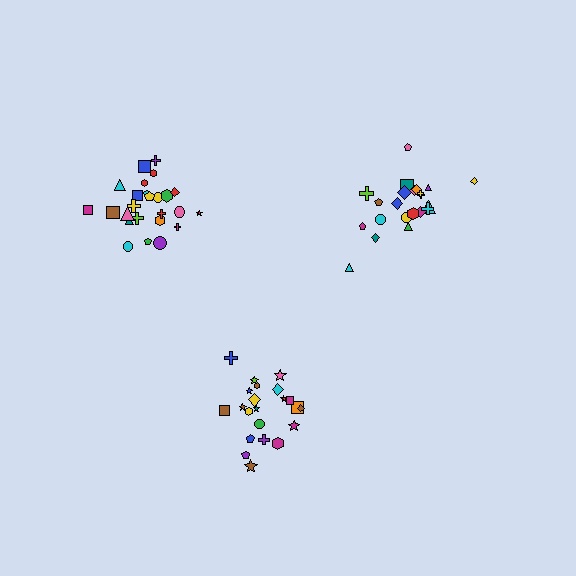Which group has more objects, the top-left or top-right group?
The top-left group.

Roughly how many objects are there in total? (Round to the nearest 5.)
Roughly 70 objects in total.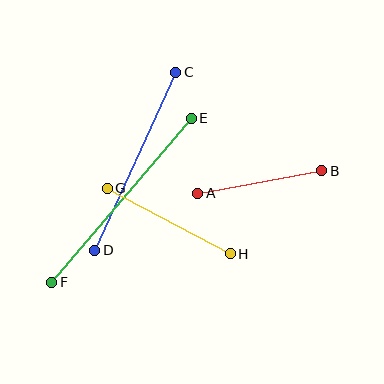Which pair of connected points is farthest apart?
Points E and F are farthest apart.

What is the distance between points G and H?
The distance is approximately 139 pixels.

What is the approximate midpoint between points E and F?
The midpoint is at approximately (122, 200) pixels.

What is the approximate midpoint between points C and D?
The midpoint is at approximately (135, 161) pixels.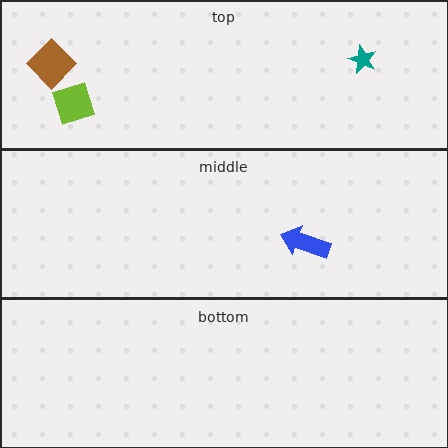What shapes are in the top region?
The teal star, the brown diamond, the lime square.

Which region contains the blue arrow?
The middle region.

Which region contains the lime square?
The top region.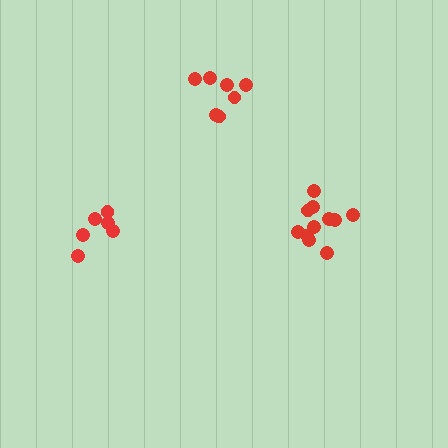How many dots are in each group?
Group 1: 11 dots, Group 2: 6 dots, Group 3: 7 dots (24 total).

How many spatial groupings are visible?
There are 3 spatial groupings.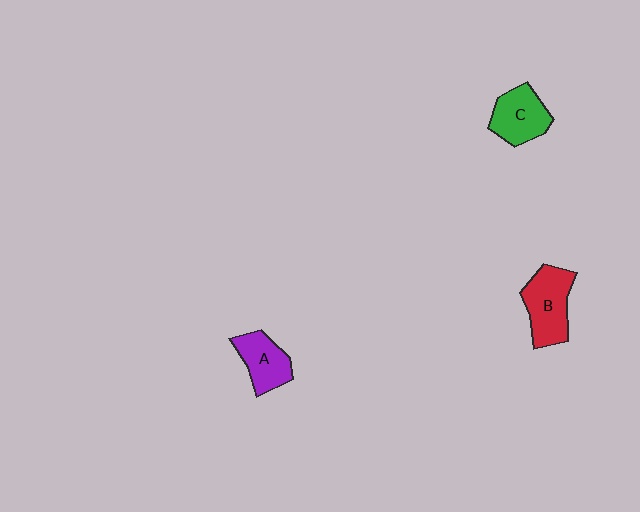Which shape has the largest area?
Shape B (red).